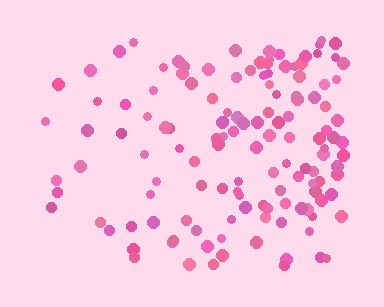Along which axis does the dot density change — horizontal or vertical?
Horizontal.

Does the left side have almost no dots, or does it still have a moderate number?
Still a moderate number, just noticeably fewer than the right.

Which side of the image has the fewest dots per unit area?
The left.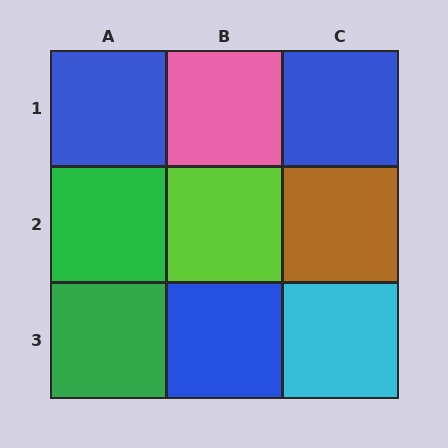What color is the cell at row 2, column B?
Lime.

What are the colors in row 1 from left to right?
Blue, pink, blue.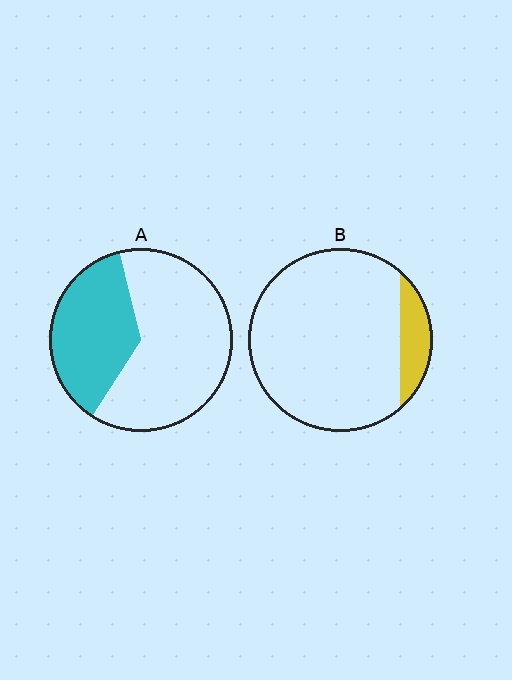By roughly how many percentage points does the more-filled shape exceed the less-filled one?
By roughly 25 percentage points (A over B).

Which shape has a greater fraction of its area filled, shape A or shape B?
Shape A.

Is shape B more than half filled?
No.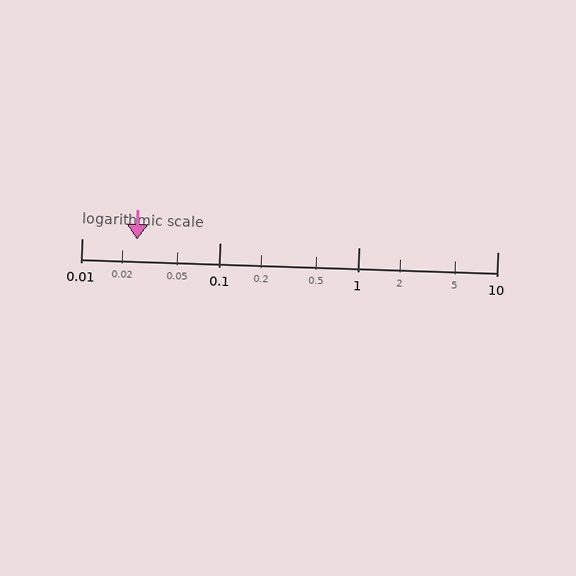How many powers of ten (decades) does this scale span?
The scale spans 3 decades, from 0.01 to 10.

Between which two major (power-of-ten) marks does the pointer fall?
The pointer is between 0.01 and 0.1.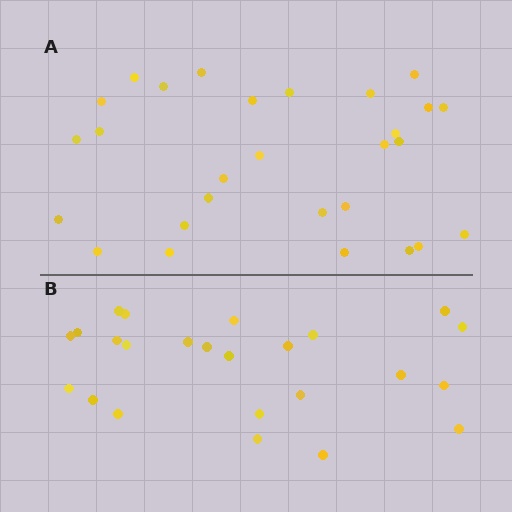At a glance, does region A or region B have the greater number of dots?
Region A (the top region) has more dots.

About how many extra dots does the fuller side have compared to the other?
Region A has about 4 more dots than region B.